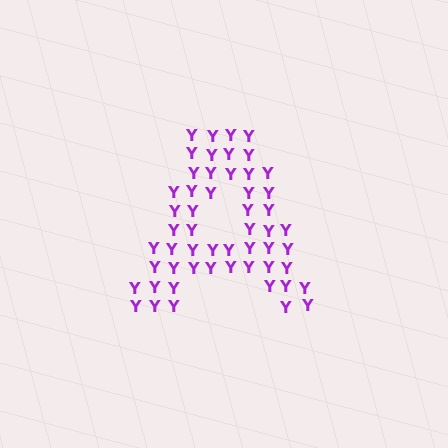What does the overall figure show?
The overall figure shows the letter A.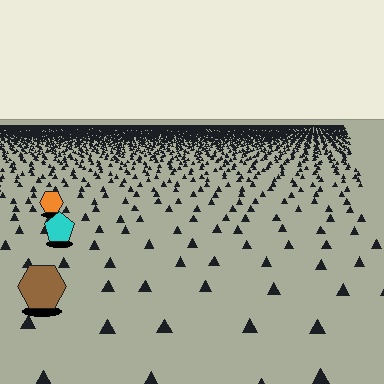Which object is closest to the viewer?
The brown hexagon is closest. The texture marks near it are larger and more spread out.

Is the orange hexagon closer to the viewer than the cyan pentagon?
No. The cyan pentagon is closer — you can tell from the texture gradient: the ground texture is coarser near it.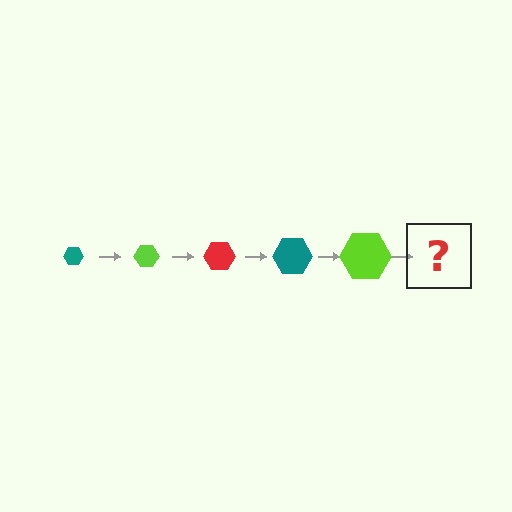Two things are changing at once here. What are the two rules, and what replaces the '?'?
The two rules are that the hexagon grows larger each step and the color cycles through teal, lime, and red. The '?' should be a red hexagon, larger than the previous one.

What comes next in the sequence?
The next element should be a red hexagon, larger than the previous one.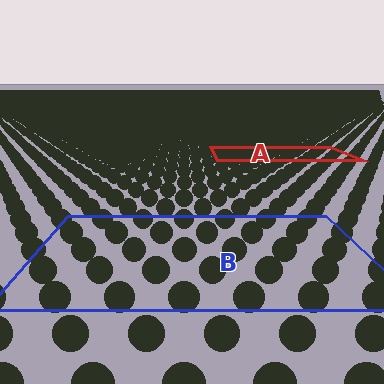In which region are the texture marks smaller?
The texture marks are smaller in region A, because it is farther away.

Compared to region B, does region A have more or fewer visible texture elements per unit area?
Region A has more texture elements per unit area — they are packed more densely because it is farther away.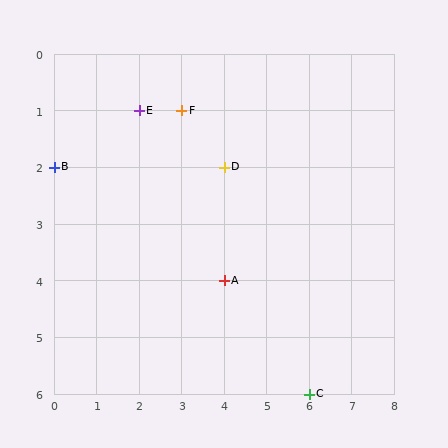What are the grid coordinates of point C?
Point C is at grid coordinates (6, 6).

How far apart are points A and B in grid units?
Points A and B are 4 columns and 2 rows apart (about 4.5 grid units diagonally).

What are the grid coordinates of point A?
Point A is at grid coordinates (4, 4).